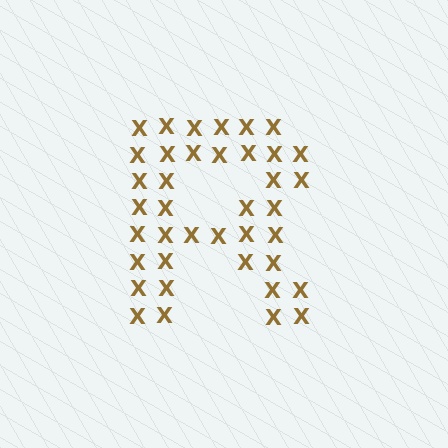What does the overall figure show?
The overall figure shows the letter R.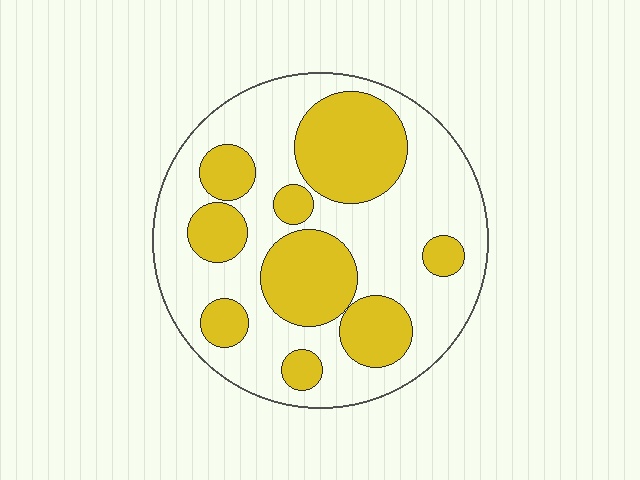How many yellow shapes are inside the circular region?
9.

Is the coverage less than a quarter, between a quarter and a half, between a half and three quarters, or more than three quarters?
Between a quarter and a half.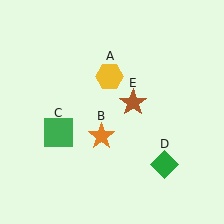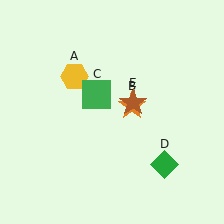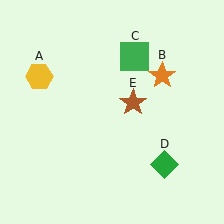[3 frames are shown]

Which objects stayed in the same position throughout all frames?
Green diamond (object D) and brown star (object E) remained stationary.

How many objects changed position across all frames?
3 objects changed position: yellow hexagon (object A), orange star (object B), green square (object C).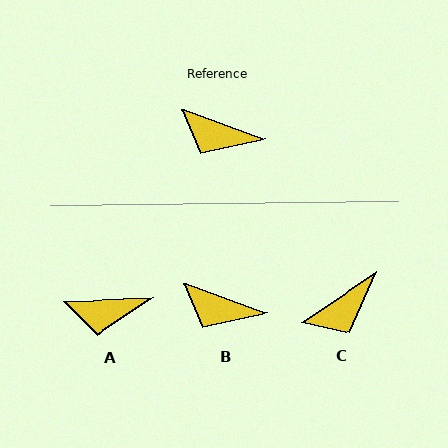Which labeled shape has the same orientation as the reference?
B.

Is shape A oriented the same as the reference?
No, it is off by about 22 degrees.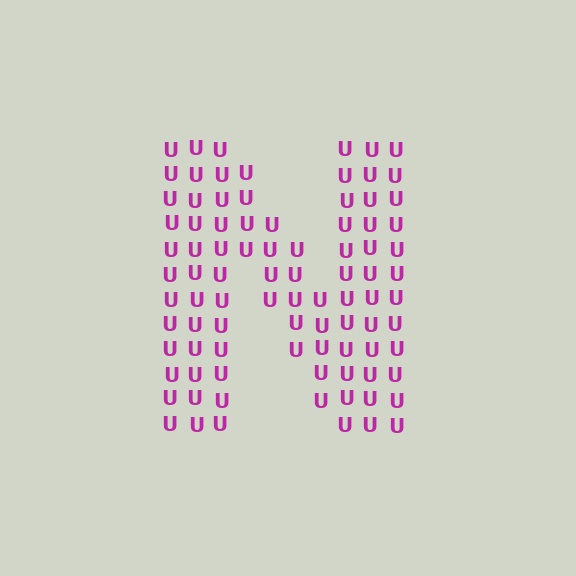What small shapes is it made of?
It is made of small letter U's.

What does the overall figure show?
The overall figure shows the letter N.